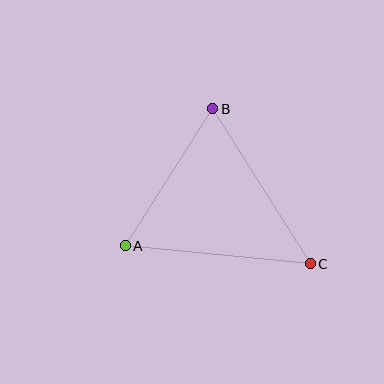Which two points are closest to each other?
Points A and B are closest to each other.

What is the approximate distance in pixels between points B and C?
The distance between B and C is approximately 183 pixels.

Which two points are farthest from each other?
Points A and C are farthest from each other.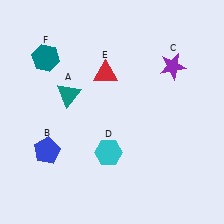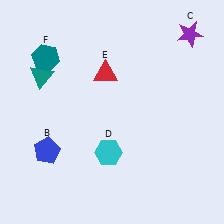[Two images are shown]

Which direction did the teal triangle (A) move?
The teal triangle (A) moved left.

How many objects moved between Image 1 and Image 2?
2 objects moved between the two images.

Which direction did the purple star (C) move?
The purple star (C) moved up.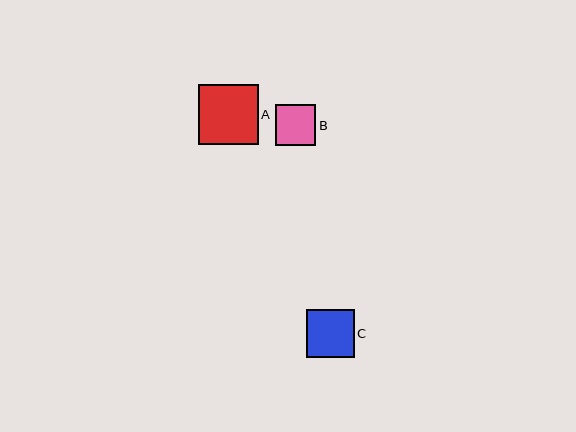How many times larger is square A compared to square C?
Square A is approximately 1.2 times the size of square C.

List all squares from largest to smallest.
From largest to smallest: A, C, B.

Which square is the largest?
Square A is the largest with a size of approximately 59 pixels.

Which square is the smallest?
Square B is the smallest with a size of approximately 40 pixels.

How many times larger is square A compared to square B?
Square A is approximately 1.5 times the size of square B.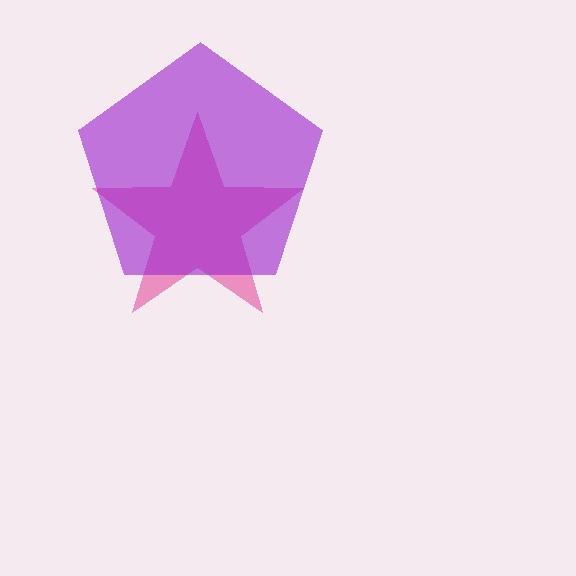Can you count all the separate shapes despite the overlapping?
Yes, there are 2 separate shapes.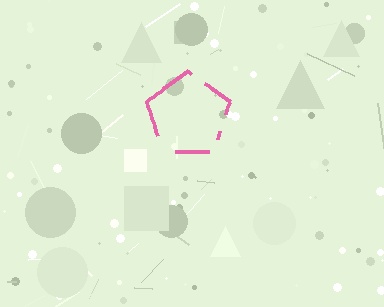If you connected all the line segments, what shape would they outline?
They would outline a pentagon.